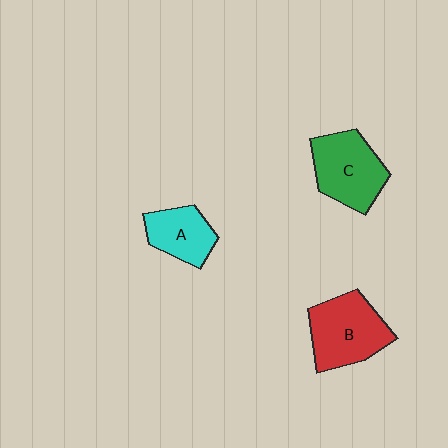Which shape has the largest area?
Shape B (red).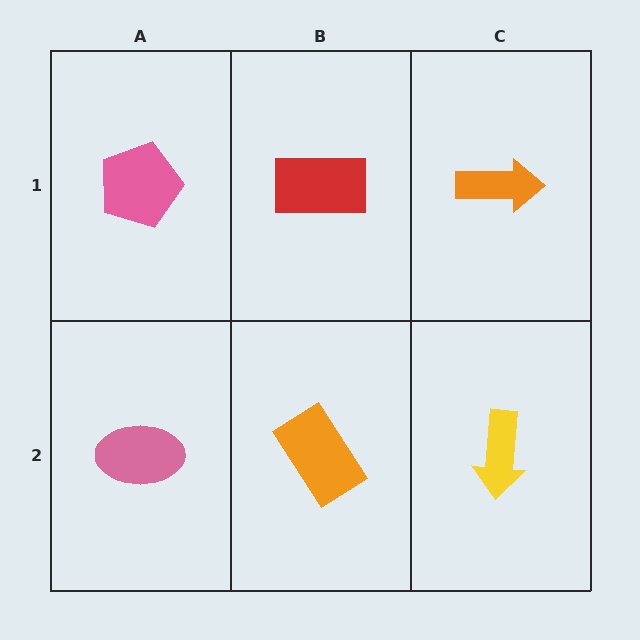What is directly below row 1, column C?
A yellow arrow.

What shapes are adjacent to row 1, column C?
A yellow arrow (row 2, column C), a red rectangle (row 1, column B).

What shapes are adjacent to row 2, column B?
A red rectangle (row 1, column B), a pink ellipse (row 2, column A), a yellow arrow (row 2, column C).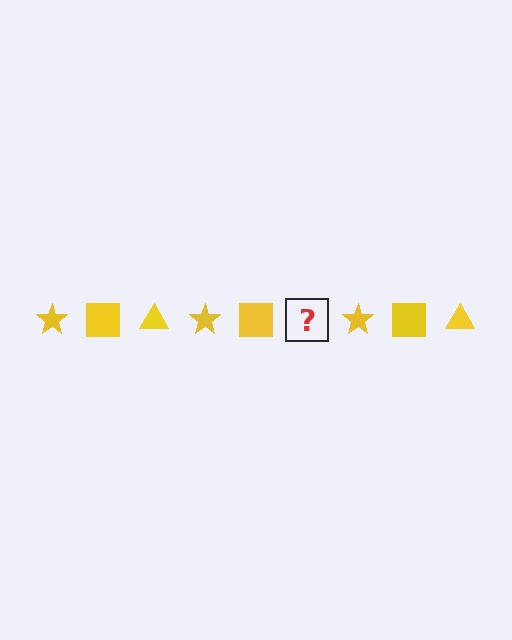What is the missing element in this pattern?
The missing element is a yellow triangle.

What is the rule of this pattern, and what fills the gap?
The rule is that the pattern cycles through star, square, triangle shapes in yellow. The gap should be filled with a yellow triangle.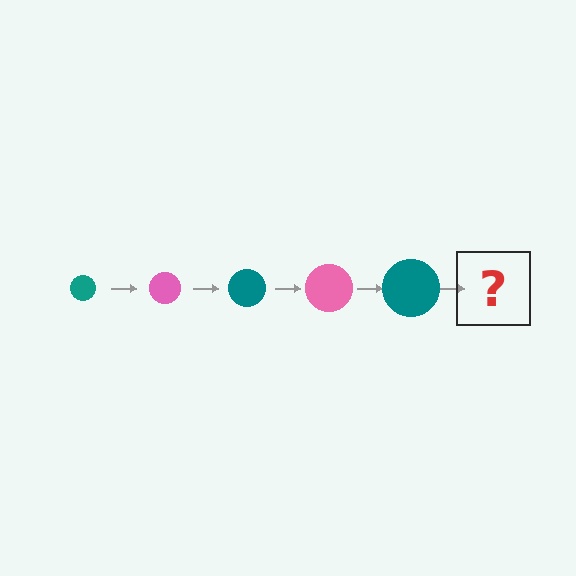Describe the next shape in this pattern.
It should be a pink circle, larger than the previous one.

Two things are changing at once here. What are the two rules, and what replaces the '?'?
The two rules are that the circle grows larger each step and the color cycles through teal and pink. The '?' should be a pink circle, larger than the previous one.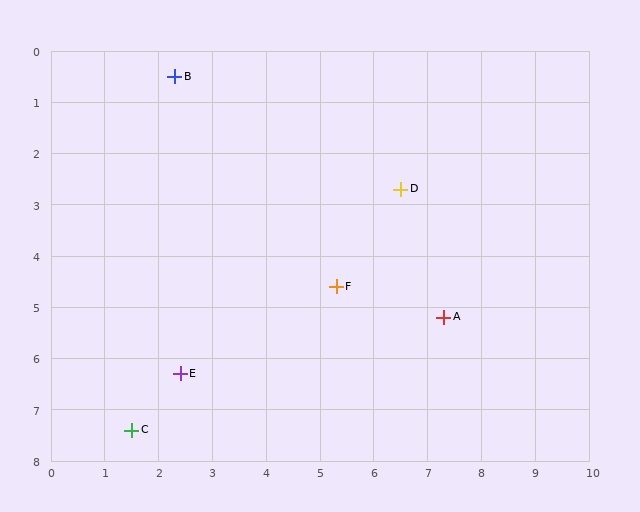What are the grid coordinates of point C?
Point C is at approximately (1.5, 7.4).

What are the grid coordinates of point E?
Point E is at approximately (2.4, 6.3).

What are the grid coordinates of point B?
Point B is at approximately (2.3, 0.5).